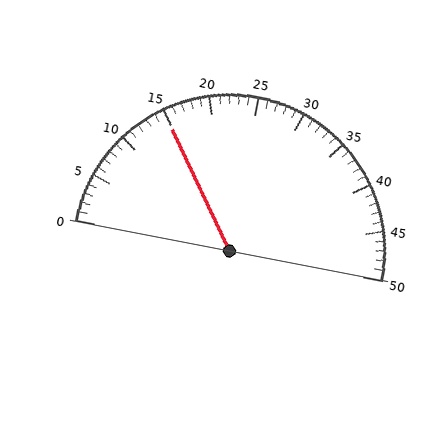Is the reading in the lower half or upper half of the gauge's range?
The reading is in the lower half of the range (0 to 50).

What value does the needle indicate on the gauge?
The needle indicates approximately 15.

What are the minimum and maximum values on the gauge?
The gauge ranges from 0 to 50.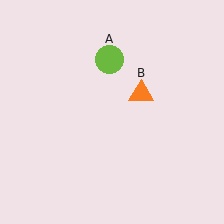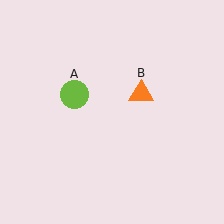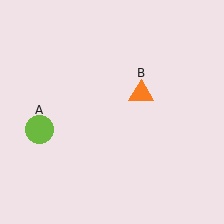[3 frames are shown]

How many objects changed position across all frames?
1 object changed position: lime circle (object A).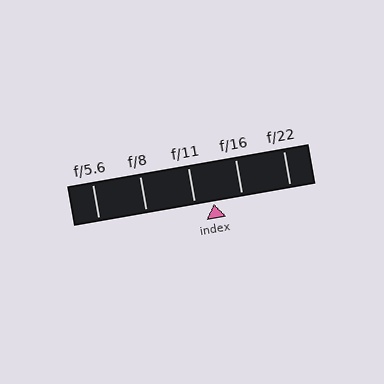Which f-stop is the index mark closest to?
The index mark is closest to f/11.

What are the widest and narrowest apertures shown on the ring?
The widest aperture shown is f/5.6 and the narrowest is f/22.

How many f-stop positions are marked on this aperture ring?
There are 5 f-stop positions marked.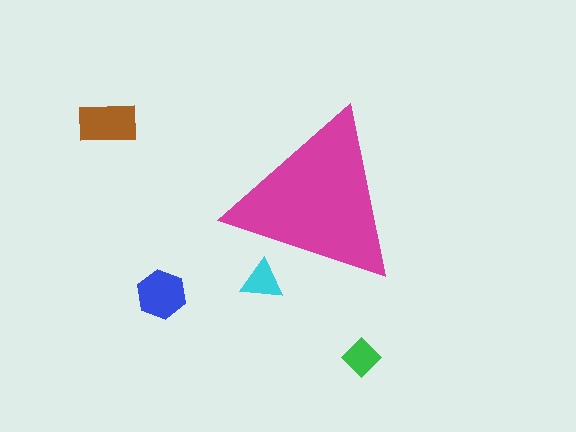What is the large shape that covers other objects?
A magenta triangle.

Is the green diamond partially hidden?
No, the green diamond is fully visible.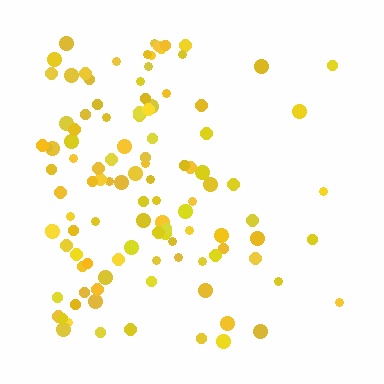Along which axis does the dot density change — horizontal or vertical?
Horizontal.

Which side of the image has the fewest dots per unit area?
The right.